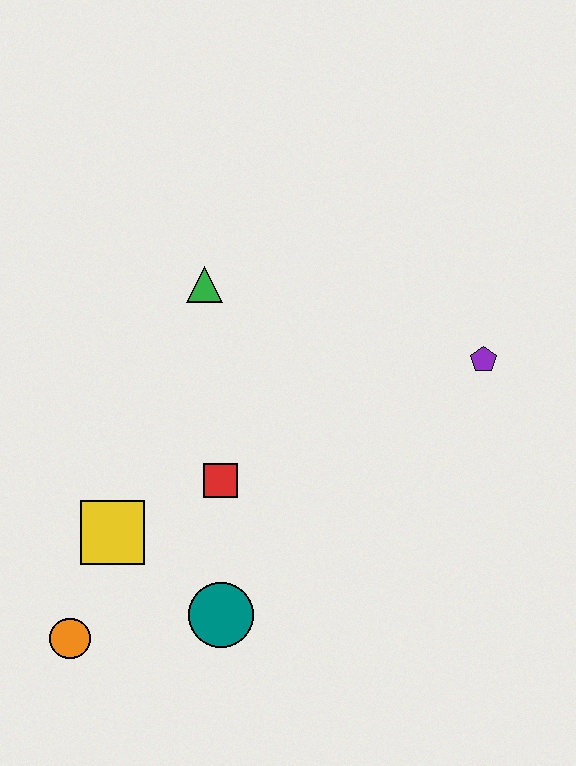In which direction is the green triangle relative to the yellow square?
The green triangle is above the yellow square.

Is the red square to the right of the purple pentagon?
No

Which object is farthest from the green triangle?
The orange circle is farthest from the green triangle.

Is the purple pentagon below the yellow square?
No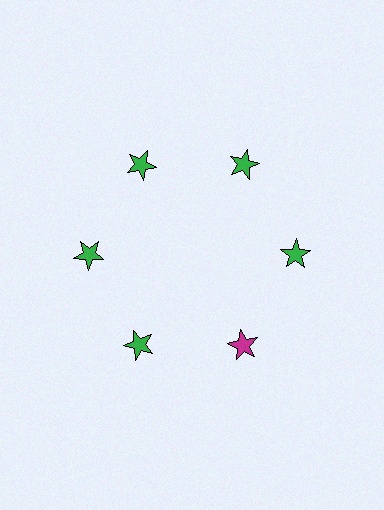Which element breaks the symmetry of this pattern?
The magenta star at roughly the 5 o'clock position breaks the symmetry. All other shapes are green stars.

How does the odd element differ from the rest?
It has a different color: magenta instead of green.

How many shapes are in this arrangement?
There are 6 shapes arranged in a ring pattern.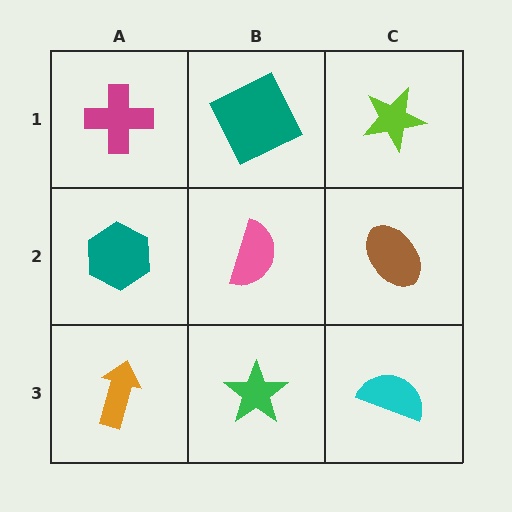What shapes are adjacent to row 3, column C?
A brown ellipse (row 2, column C), a green star (row 3, column B).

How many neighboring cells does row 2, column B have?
4.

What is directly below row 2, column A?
An orange arrow.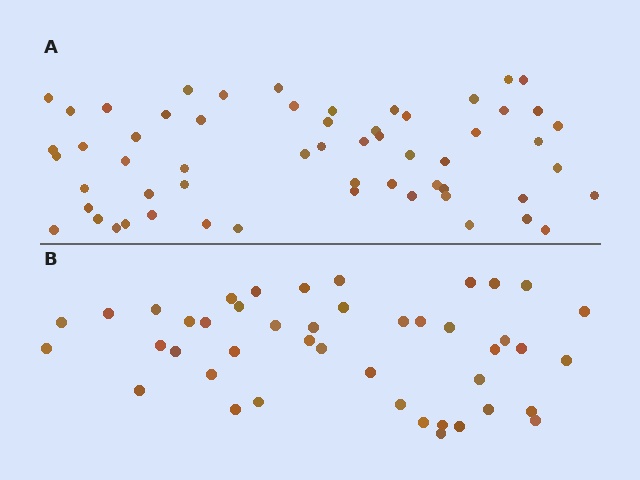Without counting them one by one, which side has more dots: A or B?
Region A (the top region) has more dots.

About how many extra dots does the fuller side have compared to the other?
Region A has approximately 15 more dots than region B.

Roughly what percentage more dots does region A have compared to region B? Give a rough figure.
About 30% more.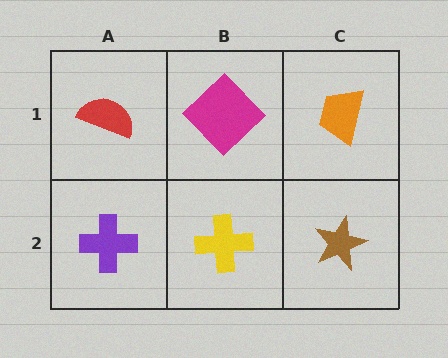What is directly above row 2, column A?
A red semicircle.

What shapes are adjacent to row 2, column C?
An orange trapezoid (row 1, column C), a yellow cross (row 2, column B).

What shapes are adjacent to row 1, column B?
A yellow cross (row 2, column B), a red semicircle (row 1, column A), an orange trapezoid (row 1, column C).